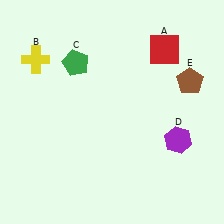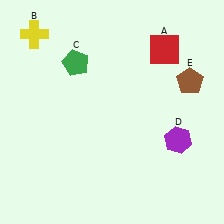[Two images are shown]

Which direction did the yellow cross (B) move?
The yellow cross (B) moved up.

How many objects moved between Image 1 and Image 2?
1 object moved between the two images.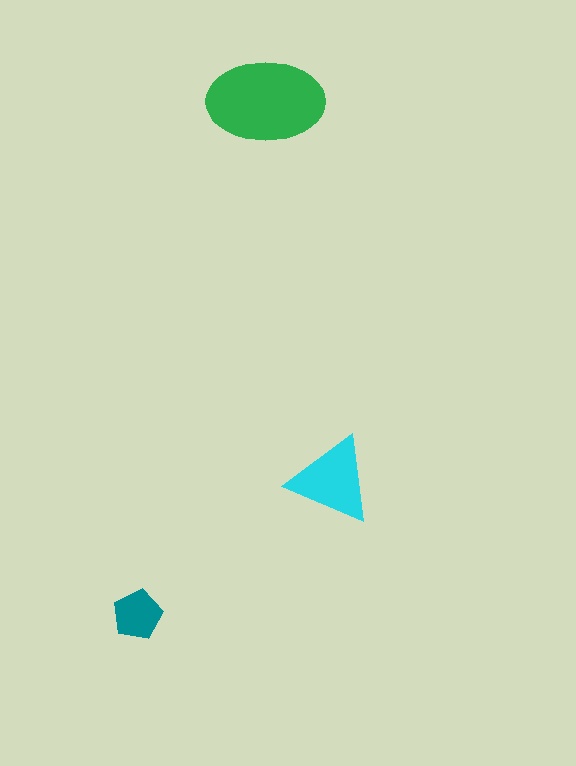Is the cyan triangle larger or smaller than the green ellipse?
Smaller.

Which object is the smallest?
The teal pentagon.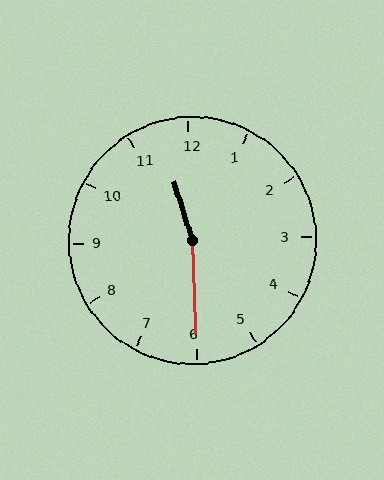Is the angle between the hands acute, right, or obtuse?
It is obtuse.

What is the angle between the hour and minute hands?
Approximately 165 degrees.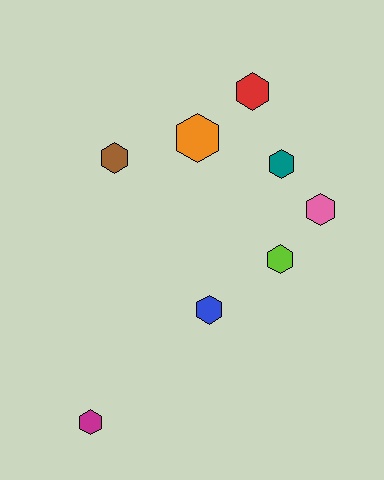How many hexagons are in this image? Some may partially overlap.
There are 8 hexagons.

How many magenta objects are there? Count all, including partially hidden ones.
There is 1 magenta object.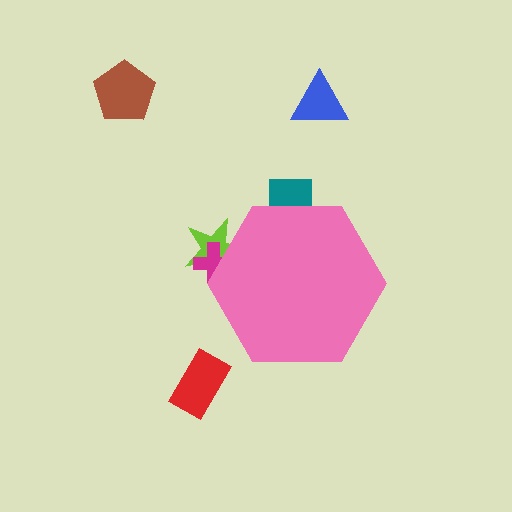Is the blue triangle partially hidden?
No, the blue triangle is fully visible.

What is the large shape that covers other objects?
A pink hexagon.